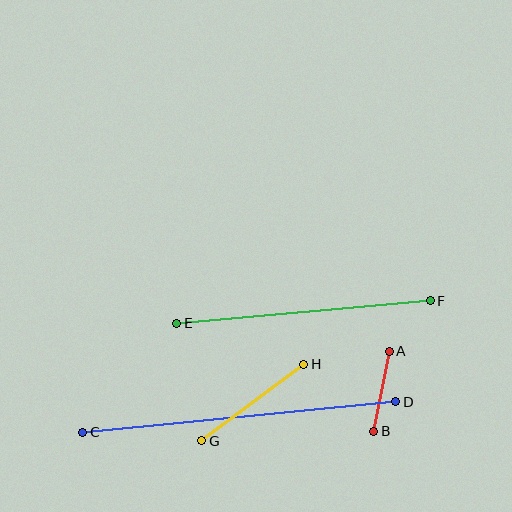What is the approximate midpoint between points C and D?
The midpoint is at approximately (239, 417) pixels.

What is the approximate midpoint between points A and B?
The midpoint is at approximately (382, 391) pixels.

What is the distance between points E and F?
The distance is approximately 255 pixels.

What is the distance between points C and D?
The distance is approximately 314 pixels.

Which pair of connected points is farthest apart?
Points C and D are farthest apart.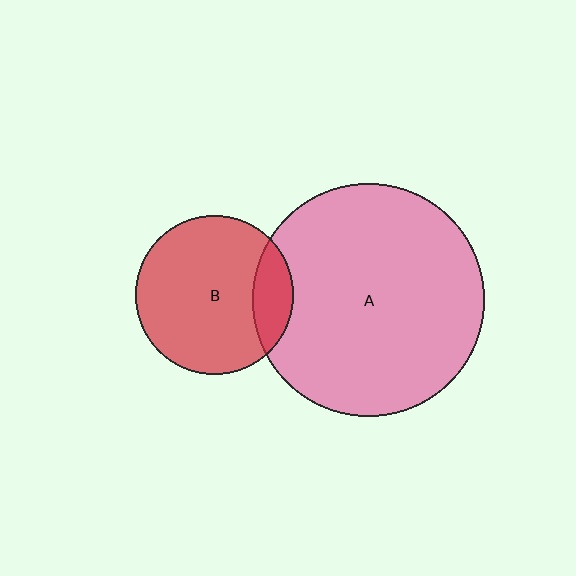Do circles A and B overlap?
Yes.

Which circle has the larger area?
Circle A (pink).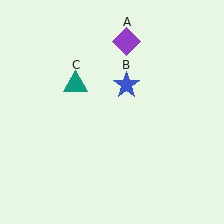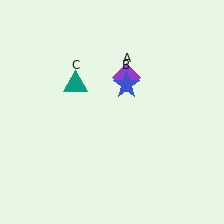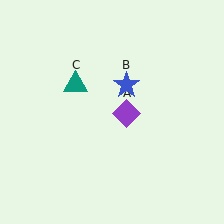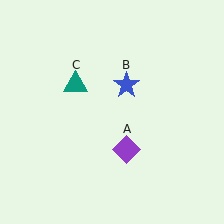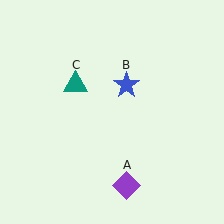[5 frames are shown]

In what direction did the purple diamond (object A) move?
The purple diamond (object A) moved down.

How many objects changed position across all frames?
1 object changed position: purple diamond (object A).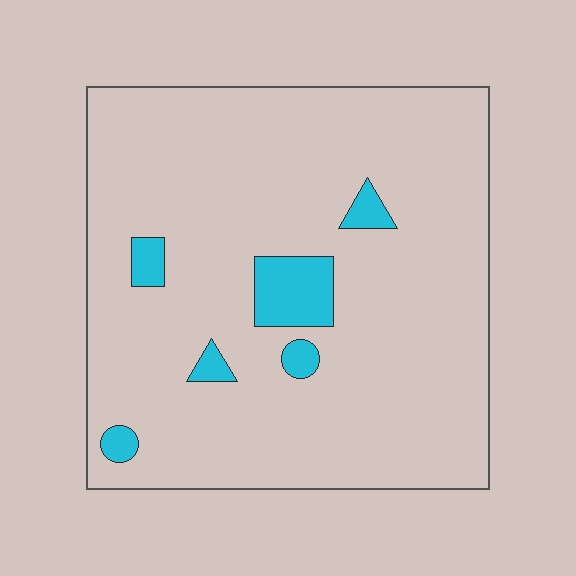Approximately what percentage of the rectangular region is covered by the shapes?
Approximately 10%.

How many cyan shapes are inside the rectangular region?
6.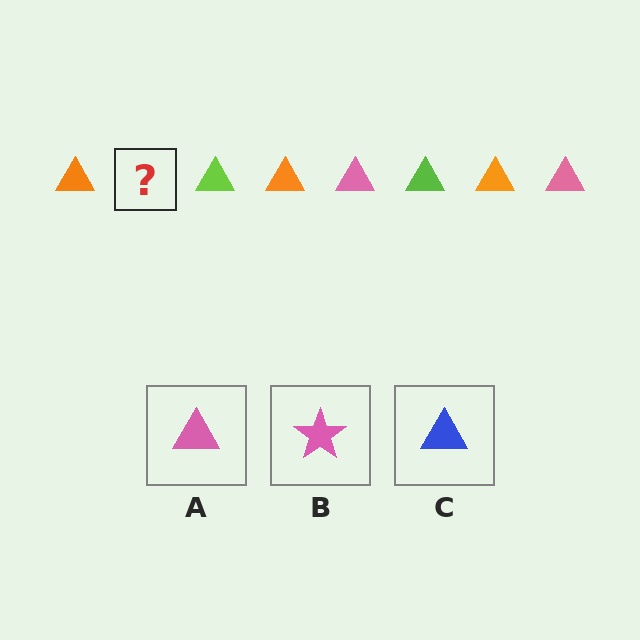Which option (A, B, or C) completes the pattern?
A.